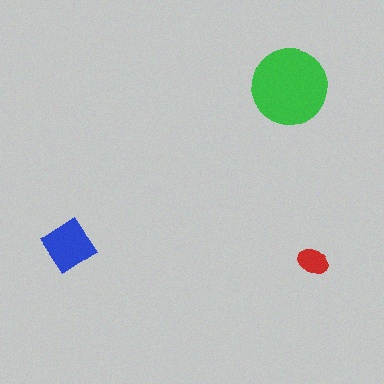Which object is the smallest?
The red ellipse.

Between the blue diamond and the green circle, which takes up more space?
The green circle.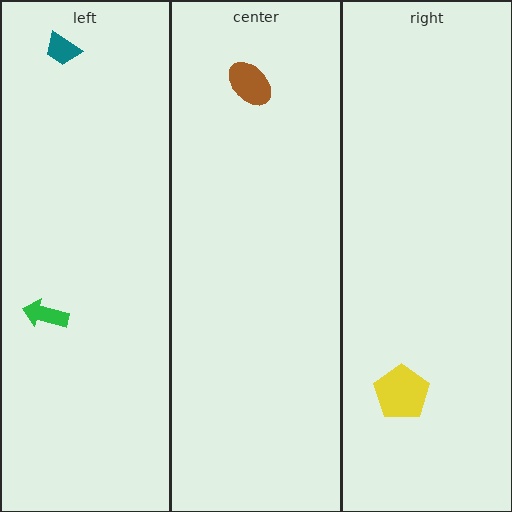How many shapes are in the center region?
1.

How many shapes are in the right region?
1.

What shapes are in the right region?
The yellow pentagon.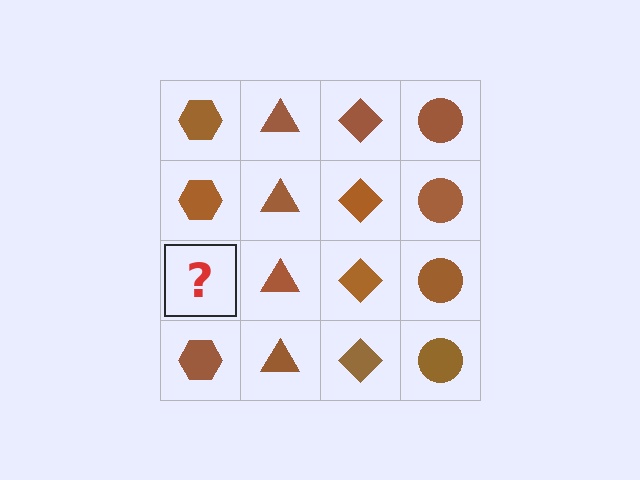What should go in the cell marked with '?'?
The missing cell should contain a brown hexagon.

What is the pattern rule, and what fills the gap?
The rule is that each column has a consistent shape. The gap should be filled with a brown hexagon.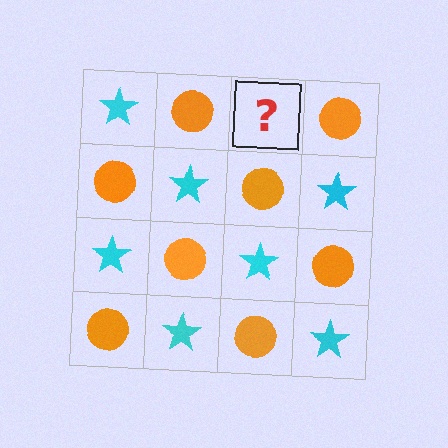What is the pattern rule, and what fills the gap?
The rule is that it alternates cyan star and orange circle in a checkerboard pattern. The gap should be filled with a cyan star.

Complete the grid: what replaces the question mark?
The question mark should be replaced with a cyan star.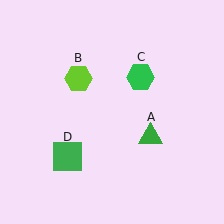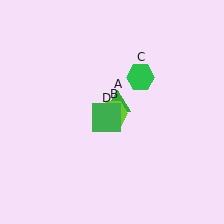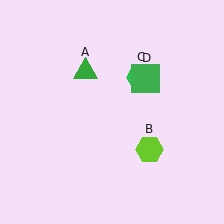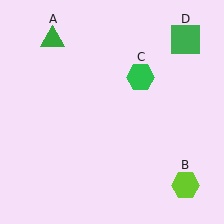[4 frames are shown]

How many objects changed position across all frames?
3 objects changed position: green triangle (object A), lime hexagon (object B), green square (object D).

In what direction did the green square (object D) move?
The green square (object D) moved up and to the right.